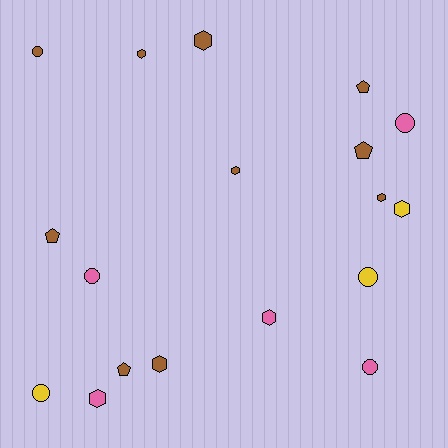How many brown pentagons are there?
There are 4 brown pentagons.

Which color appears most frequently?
Brown, with 10 objects.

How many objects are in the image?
There are 18 objects.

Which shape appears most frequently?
Hexagon, with 8 objects.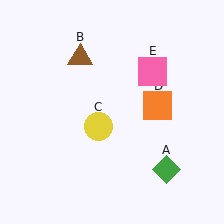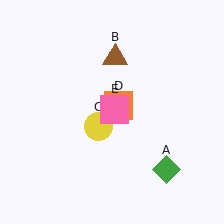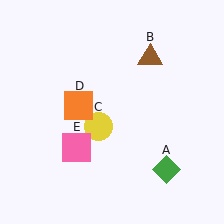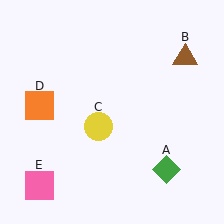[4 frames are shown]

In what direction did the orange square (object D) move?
The orange square (object D) moved left.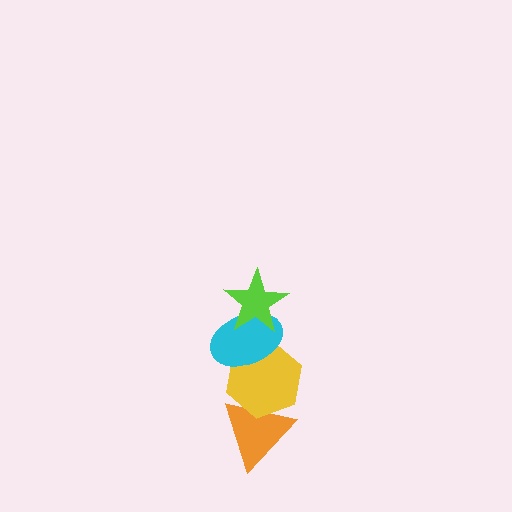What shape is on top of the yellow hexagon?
The cyan ellipse is on top of the yellow hexagon.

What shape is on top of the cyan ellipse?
The lime star is on top of the cyan ellipse.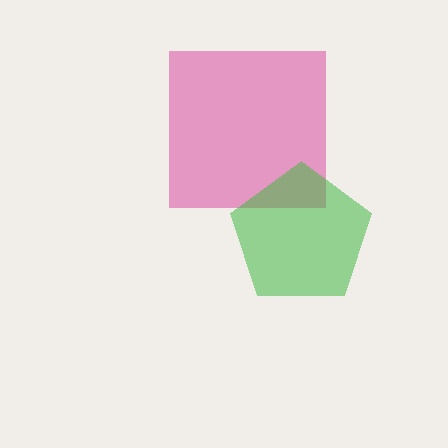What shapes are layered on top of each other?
The layered shapes are: a magenta square, a green pentagon.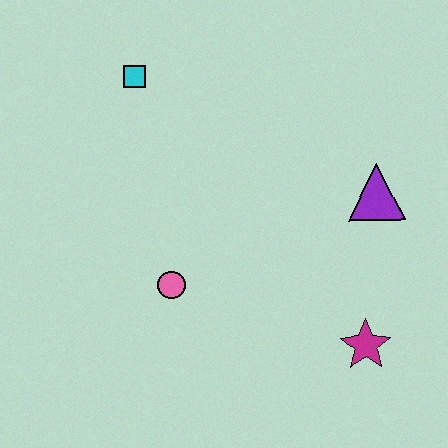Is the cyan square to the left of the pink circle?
Yes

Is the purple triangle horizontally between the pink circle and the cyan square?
No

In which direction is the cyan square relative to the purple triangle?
The cyan square is to the left of the purple triangle.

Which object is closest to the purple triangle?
The magenta star is closest to the purple triangle.